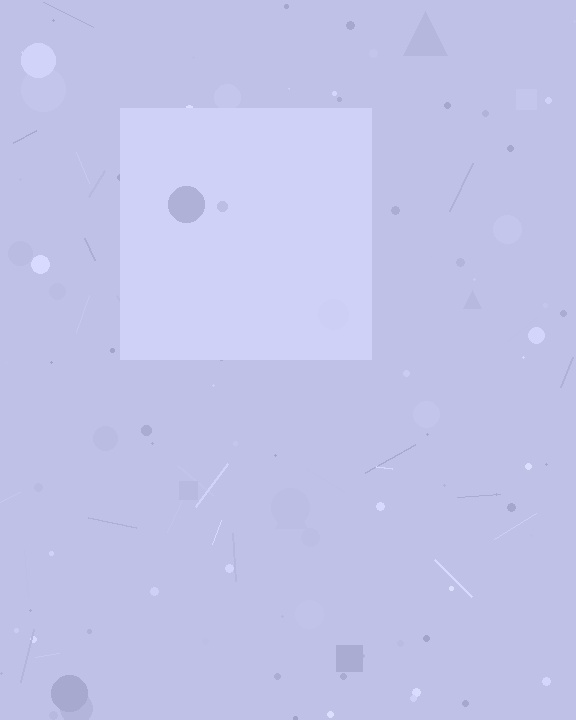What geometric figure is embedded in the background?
A square is embedded in the background.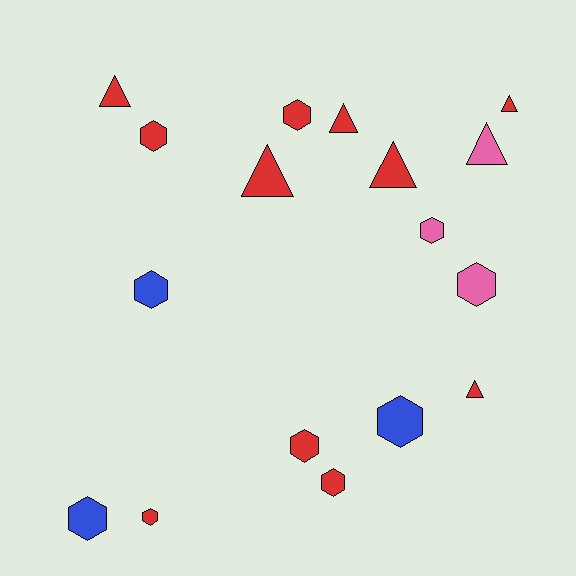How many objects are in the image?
There are 17 objects.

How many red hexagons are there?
There are 5 red hexagons.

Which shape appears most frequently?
Hexagon, with 10 objects.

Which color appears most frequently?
Red, with 11 objects.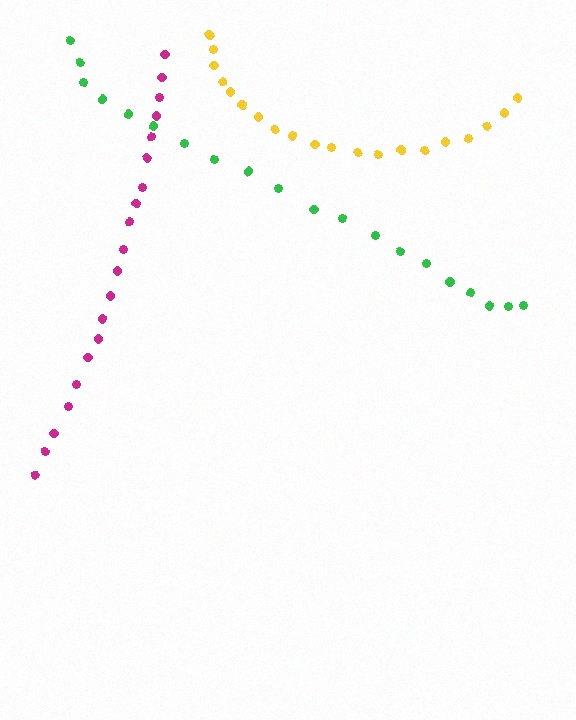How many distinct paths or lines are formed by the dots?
There are 3 distinct paths.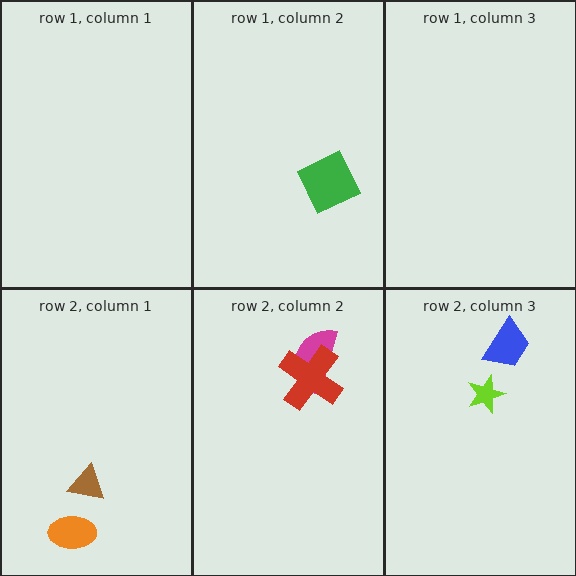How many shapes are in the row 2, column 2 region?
2.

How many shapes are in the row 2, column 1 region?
2.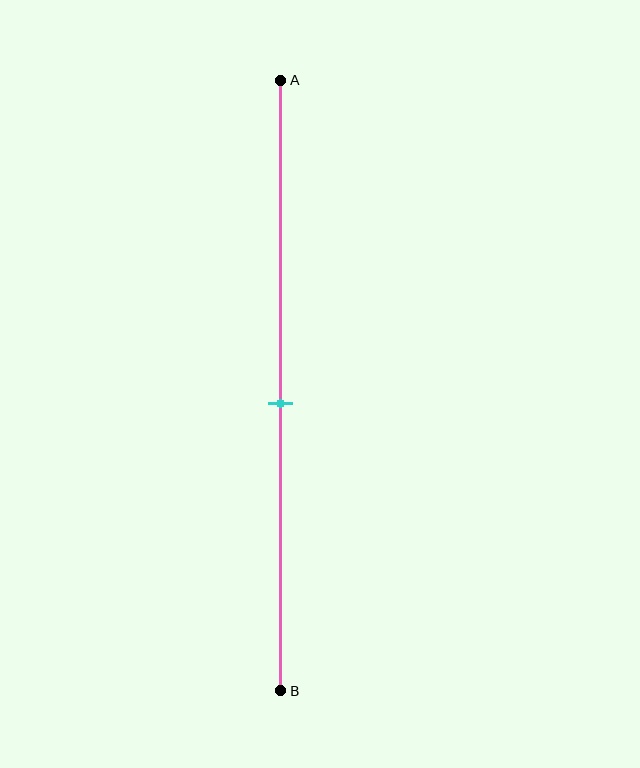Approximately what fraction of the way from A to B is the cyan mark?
The cyan mark is approximately 55% of the way from A to B.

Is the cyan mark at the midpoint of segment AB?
Yes, the mark is approximately at the midpoint.